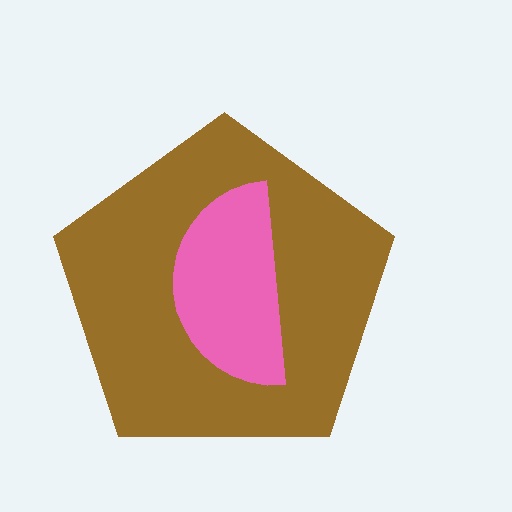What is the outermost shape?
The brown pentagon.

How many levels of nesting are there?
2.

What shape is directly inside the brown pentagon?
The pink semicircle.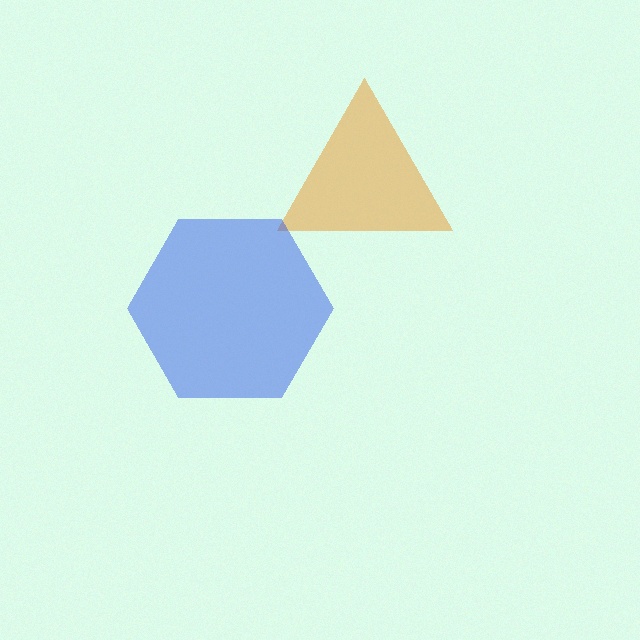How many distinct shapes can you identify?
There are 2 distinct shapes: an orange triangle, a blue hexagon.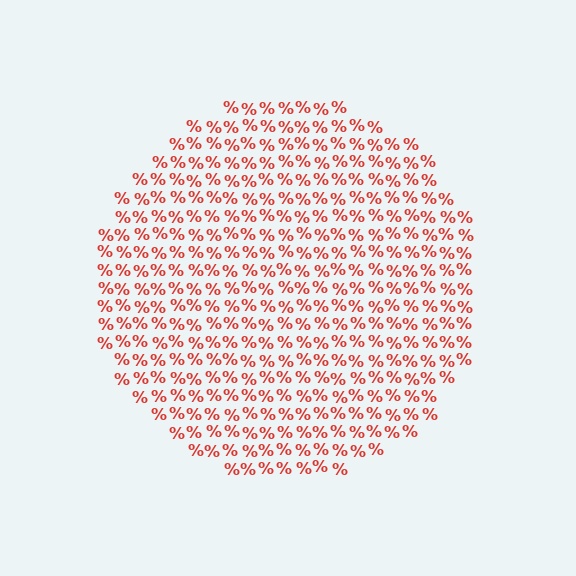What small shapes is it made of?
It is made of small percent signs.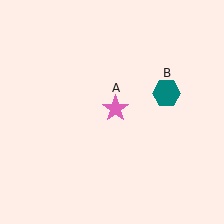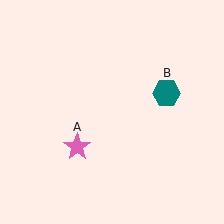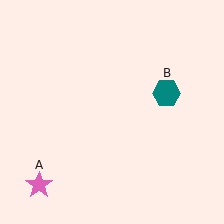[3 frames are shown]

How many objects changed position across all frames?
1 object changed position: pink star (object A).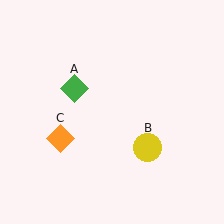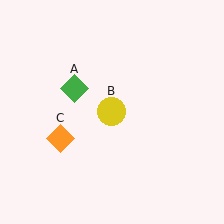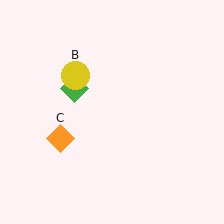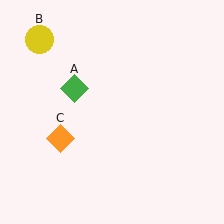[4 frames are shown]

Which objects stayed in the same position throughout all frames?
Green diamond (object A) and orange diamond (object C) remained stationary.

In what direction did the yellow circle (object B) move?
The yellow circle (object B) moved up and to the left.